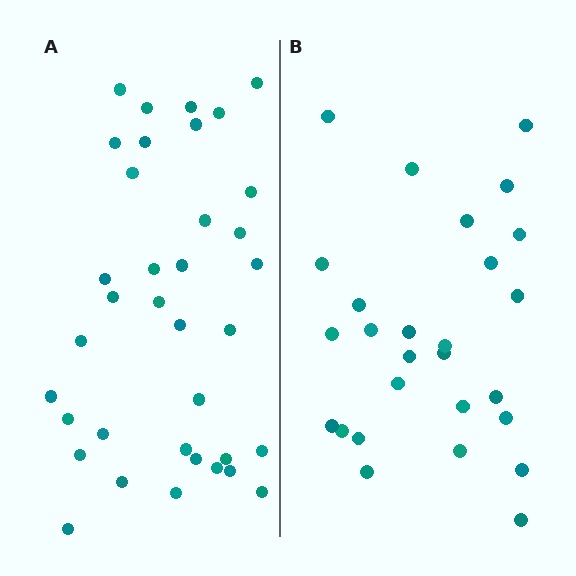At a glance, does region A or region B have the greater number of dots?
Region A (the left region) has more dots.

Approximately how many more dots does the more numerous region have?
Region A has roughly 8 or so more dots than region B.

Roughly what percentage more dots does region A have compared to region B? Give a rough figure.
About 35% more.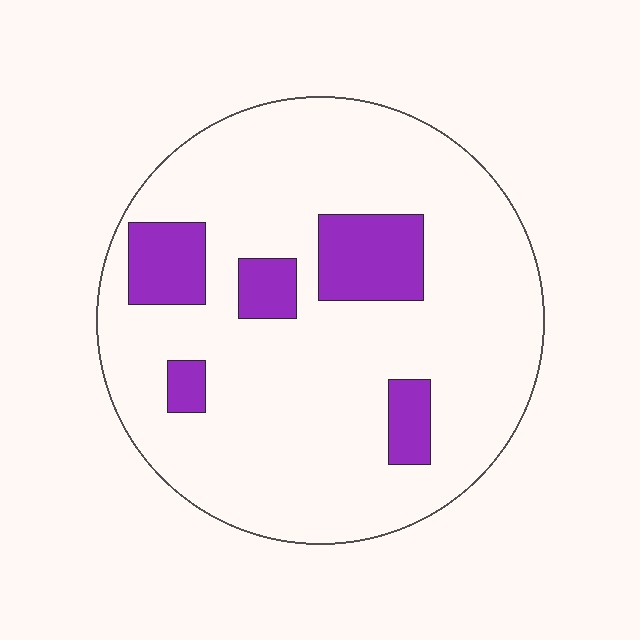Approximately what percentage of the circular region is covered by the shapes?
Approximately 15%.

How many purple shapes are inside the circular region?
5.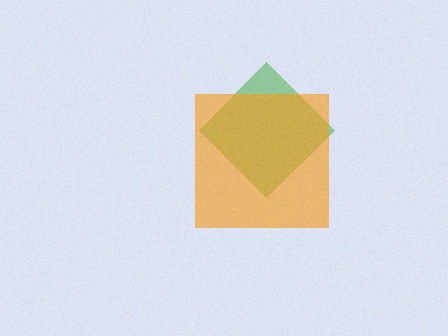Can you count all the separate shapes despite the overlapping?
Yes, there are 2 separate shapes.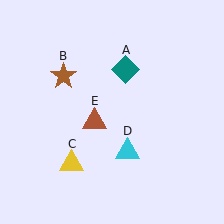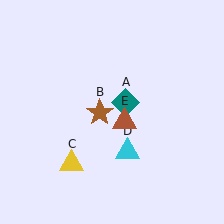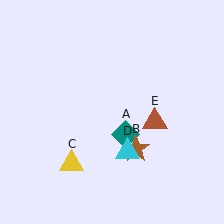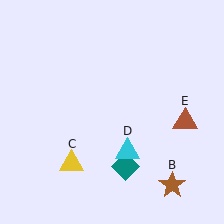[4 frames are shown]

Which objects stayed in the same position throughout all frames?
Yellow triangle (object C) and cyan triangle (object D) remained stationary.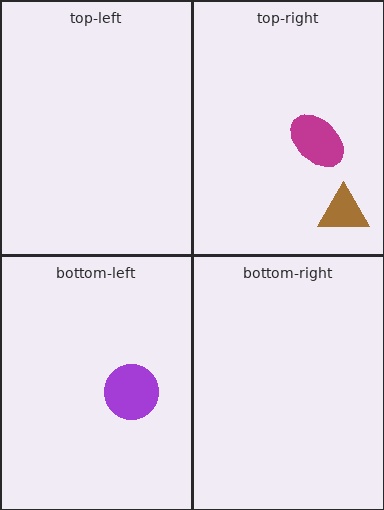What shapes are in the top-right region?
The brown triangle, the magenta ellipse.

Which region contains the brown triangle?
The top-right region.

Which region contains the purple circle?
The bottom-left region.